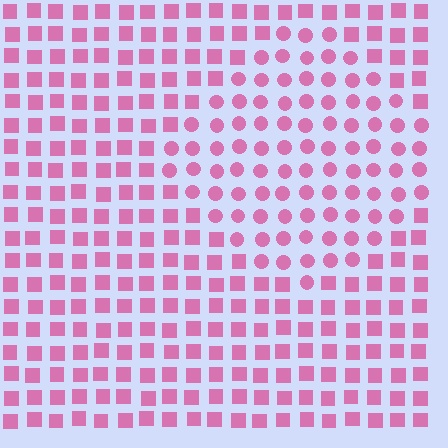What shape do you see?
I see a diamond.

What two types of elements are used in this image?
The image uses circles inside the diamond region and squares outside it.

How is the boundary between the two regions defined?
The boundary is defined by a change in element shape: circles inside vs. squares outside. All elements share the same color and spacing.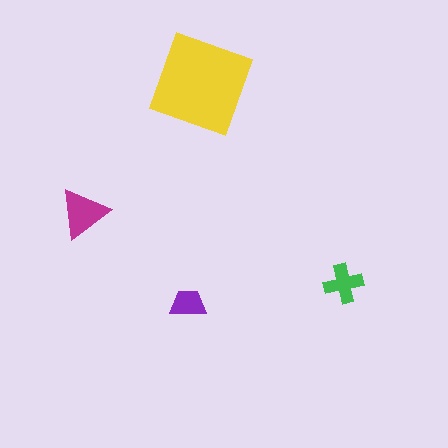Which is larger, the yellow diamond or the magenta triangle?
The yellow diamond.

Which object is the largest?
The yellow diamond.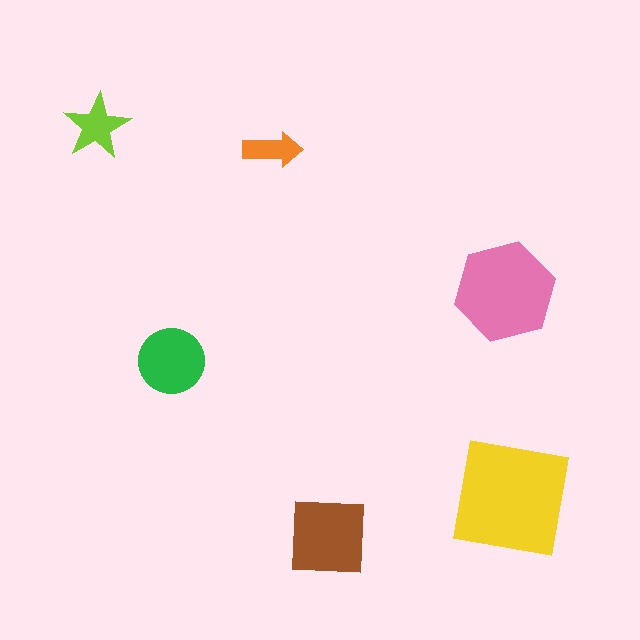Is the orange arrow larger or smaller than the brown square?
Smaller.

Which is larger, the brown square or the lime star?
The brown square.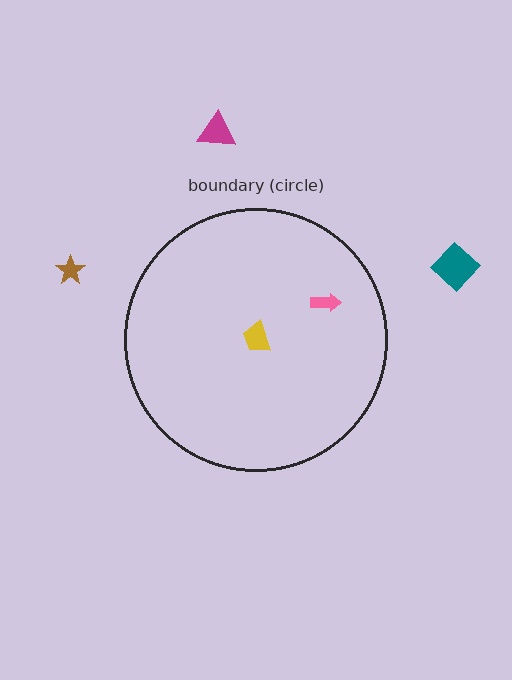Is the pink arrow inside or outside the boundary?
Inside.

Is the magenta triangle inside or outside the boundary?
Outside.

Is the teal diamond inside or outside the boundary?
Outside.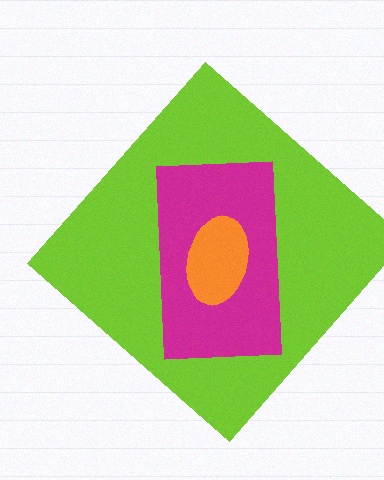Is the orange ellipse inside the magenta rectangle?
Yes.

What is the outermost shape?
The lime diamond.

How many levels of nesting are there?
3.